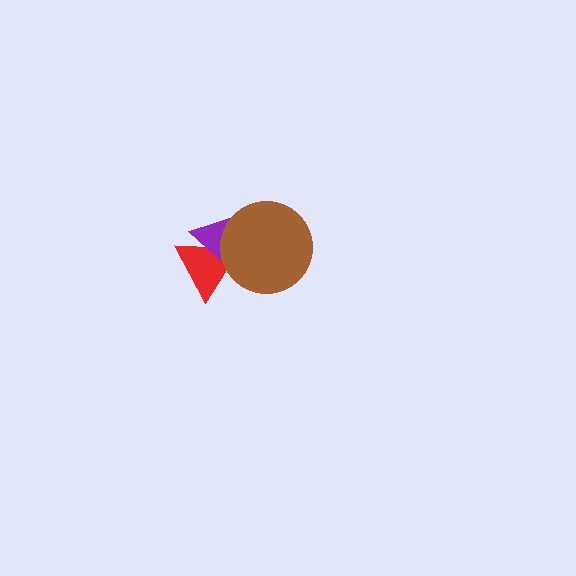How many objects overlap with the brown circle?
2 objects overlap with the brown circle.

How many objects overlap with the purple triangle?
2 objects overlap with the purple triangle.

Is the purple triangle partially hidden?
Yes, it is partially covered by another shape.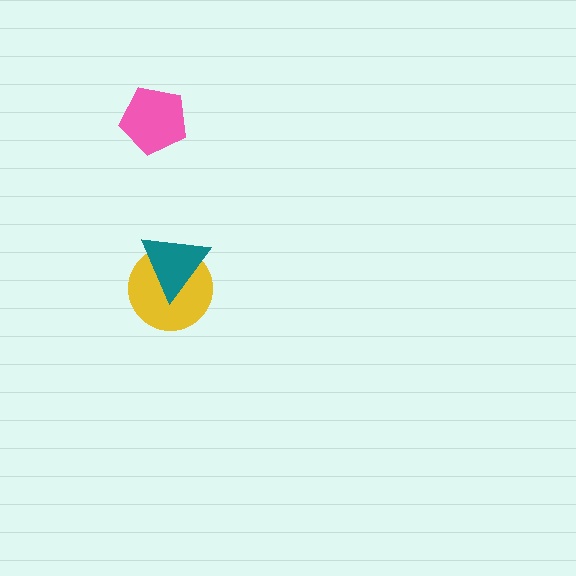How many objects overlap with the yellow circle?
1 object overlaps with the yellow circle.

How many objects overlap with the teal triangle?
1 object overlaps with the teal triangle.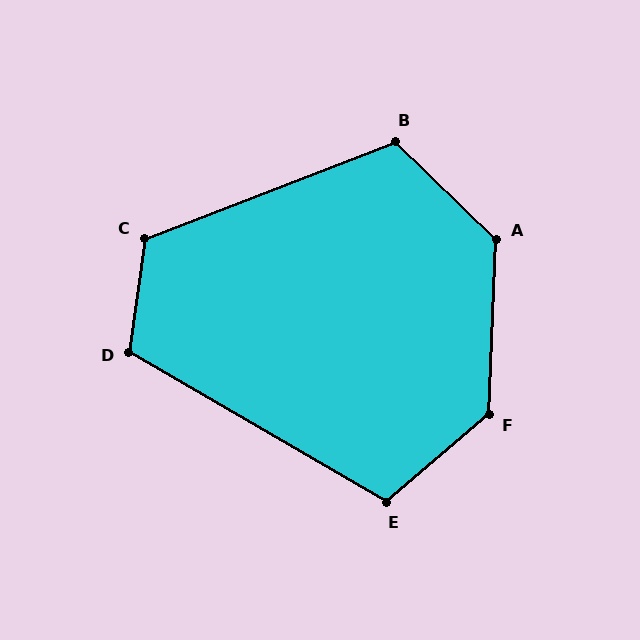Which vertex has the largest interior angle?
F, at approximately 133 degrees.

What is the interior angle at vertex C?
Approximately 119 degrees (obtuse).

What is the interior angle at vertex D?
Approximately 113 degrees (obtuse).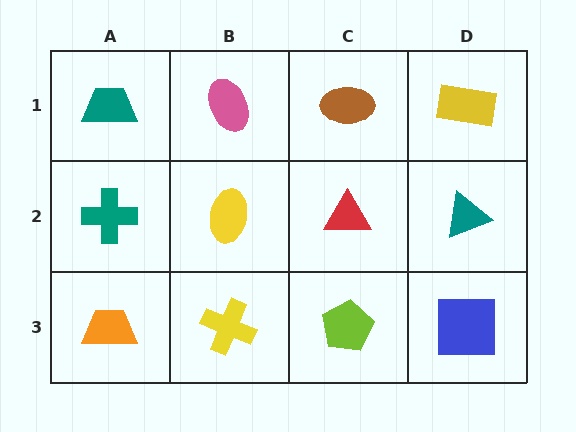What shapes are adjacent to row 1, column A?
A teal cross (row 2, column A), a pink ellipse (row 1, column B).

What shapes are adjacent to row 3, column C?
A red triangle (row 2, column C), a yellow cross (row 3, column B), a blue square (row 3, column D).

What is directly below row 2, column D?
A blue square.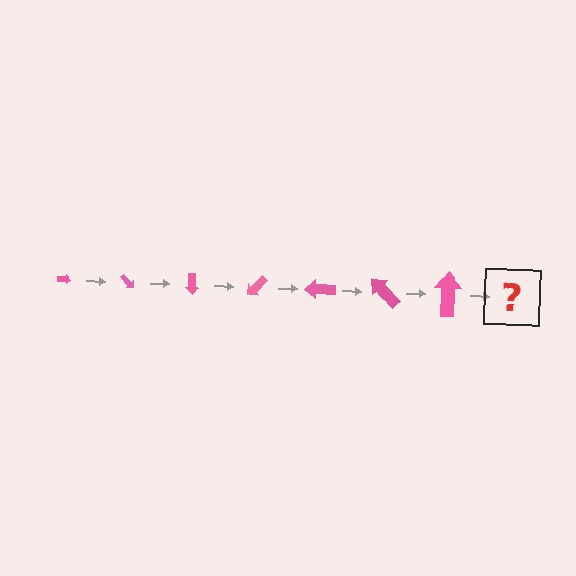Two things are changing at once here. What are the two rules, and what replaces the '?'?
The two rules are that the arrow grows larger each step and it rotates 45 degrees each step. The '?' should be an arrow, larger than the previous one and rotated 315 degrees from the start.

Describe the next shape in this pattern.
It should be an arrow, larger than the previous one and rotated 315 degrees from the start.